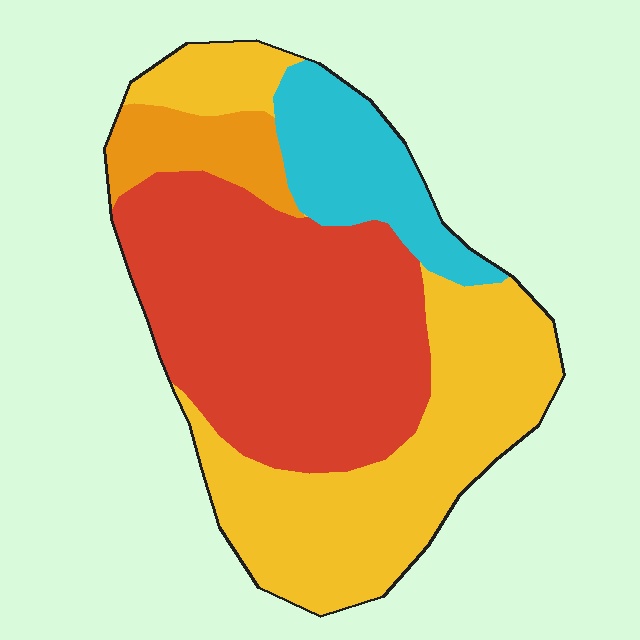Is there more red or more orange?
Red.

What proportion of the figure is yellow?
Yellow covers around 35% of the figure.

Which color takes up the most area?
Red, at roughly 40%.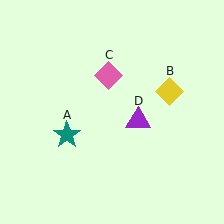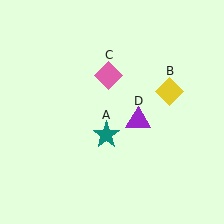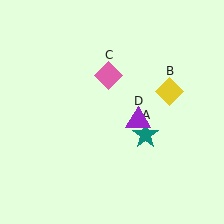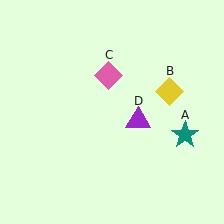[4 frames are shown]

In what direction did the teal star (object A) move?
The teal star (object A) moved right.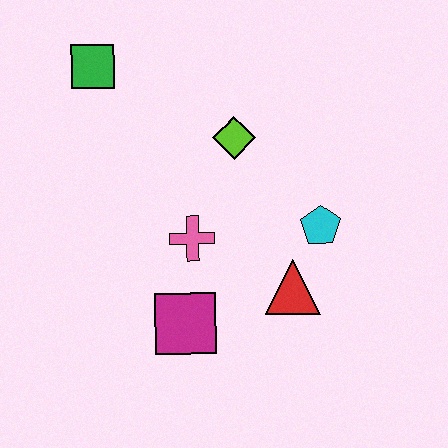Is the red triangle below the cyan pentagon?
Yes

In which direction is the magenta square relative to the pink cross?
The magenta square is below the pink cross.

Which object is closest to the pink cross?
The magenta square is closest to the pink cross.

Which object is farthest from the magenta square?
The green square is farthest from the magenta square.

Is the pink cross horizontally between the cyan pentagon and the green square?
Yes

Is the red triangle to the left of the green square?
No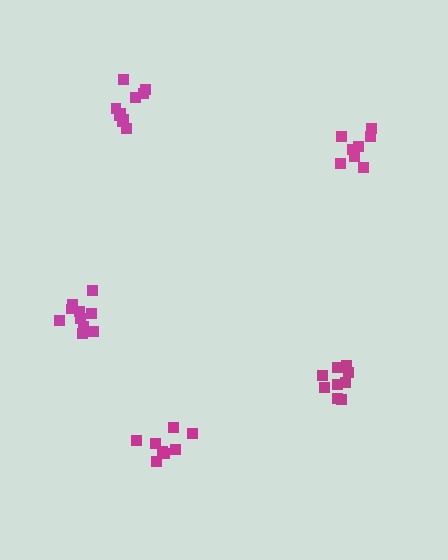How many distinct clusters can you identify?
There are 5 distinct clusters.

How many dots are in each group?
Group 1: 8 dots, Group 2: 10 dots, Group 3: 9 dots, Group 4: 8 dots, Group 5: 10 dots (45 total).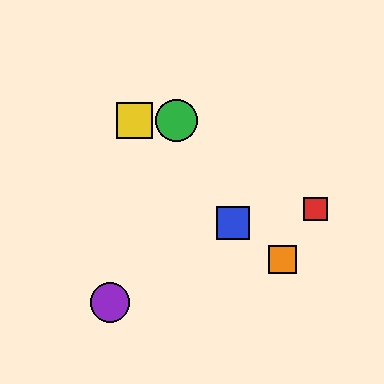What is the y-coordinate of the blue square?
The blue square is at y≈223.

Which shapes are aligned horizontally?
The green circle, the yellow square are aligned horizontally.